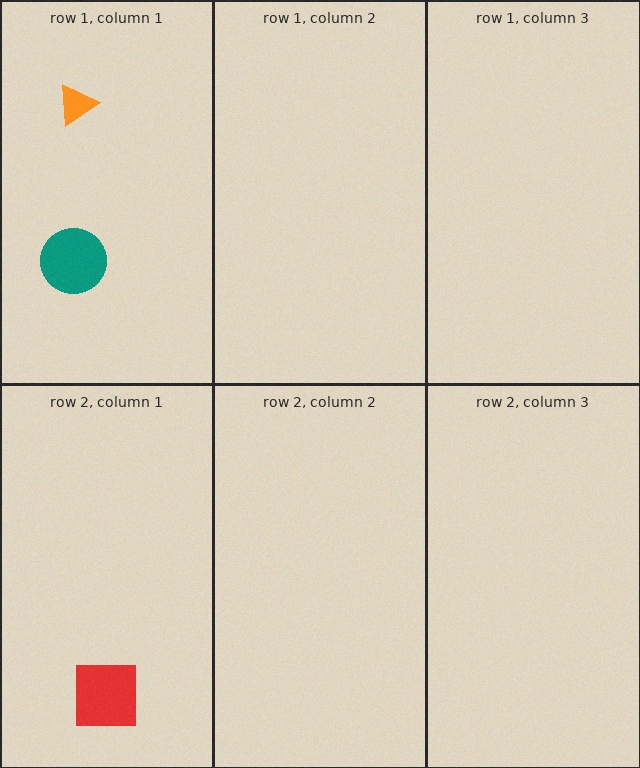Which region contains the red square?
The row 2, column 1 region.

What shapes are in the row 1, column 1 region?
The teal circle, the orange triangle.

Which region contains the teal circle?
The row 1, column 1 region.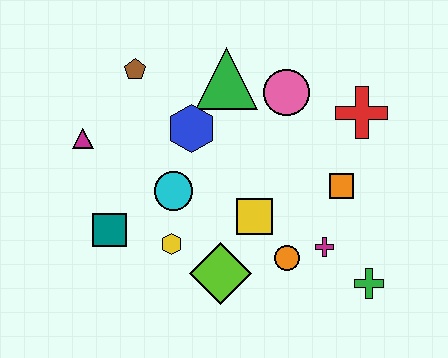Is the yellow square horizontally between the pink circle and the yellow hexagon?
Yes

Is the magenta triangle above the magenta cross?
Yes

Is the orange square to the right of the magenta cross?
Yes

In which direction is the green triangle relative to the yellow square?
The green triangle is above the yellow square.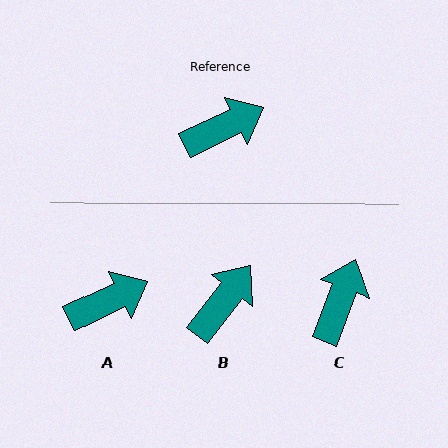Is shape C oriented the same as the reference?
No, it is off by about 44 degrees.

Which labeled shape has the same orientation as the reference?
A.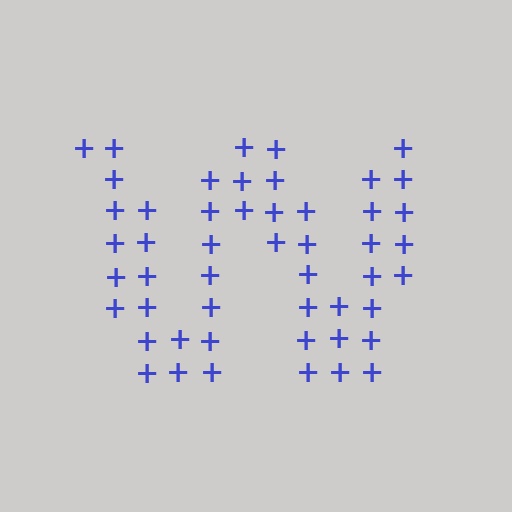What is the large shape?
The large shape is the letter W.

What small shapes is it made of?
It is made of small plus signs.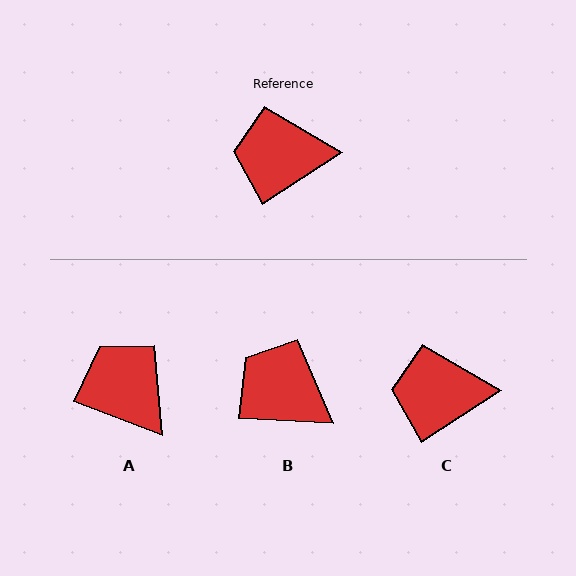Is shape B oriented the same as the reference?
No, it is off by about 36 degrees.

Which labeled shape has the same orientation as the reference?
C.